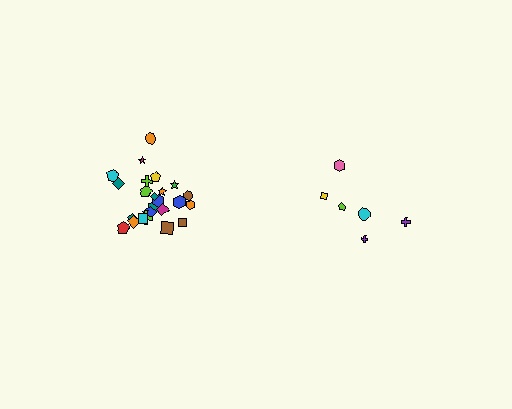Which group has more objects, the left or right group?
The left group.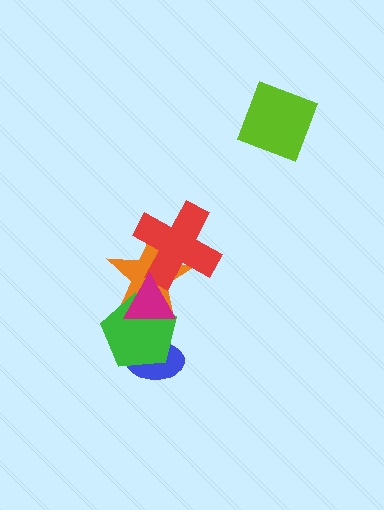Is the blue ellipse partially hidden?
Yes, it is partially covered by another shape.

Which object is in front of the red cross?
The magenta triangle is in front of the red cross.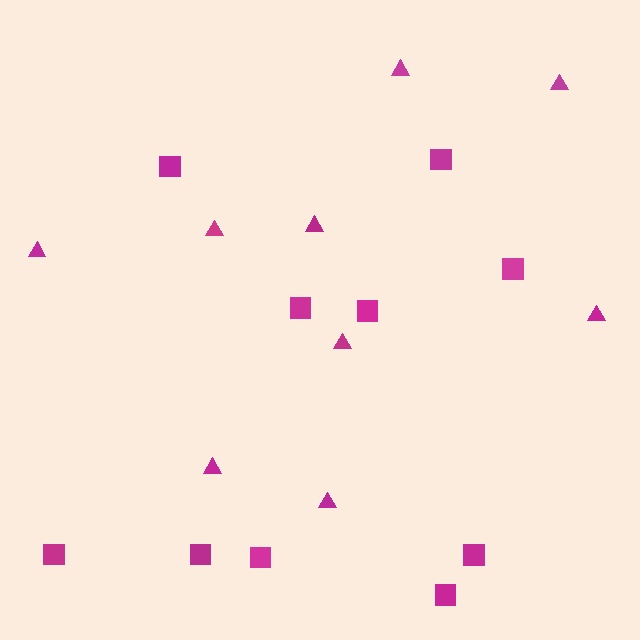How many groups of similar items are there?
There are 2 groups: one group of triangles (9) and one group of squares (10).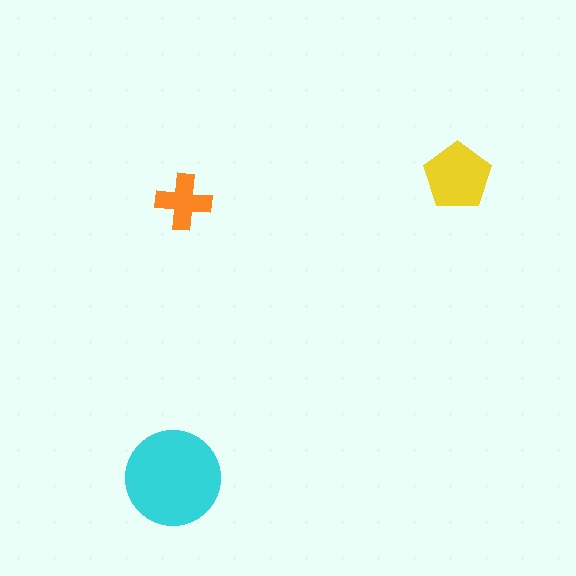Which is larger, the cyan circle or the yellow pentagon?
The cyan circle.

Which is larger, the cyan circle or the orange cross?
The cyan circle.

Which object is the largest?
The cyan circle.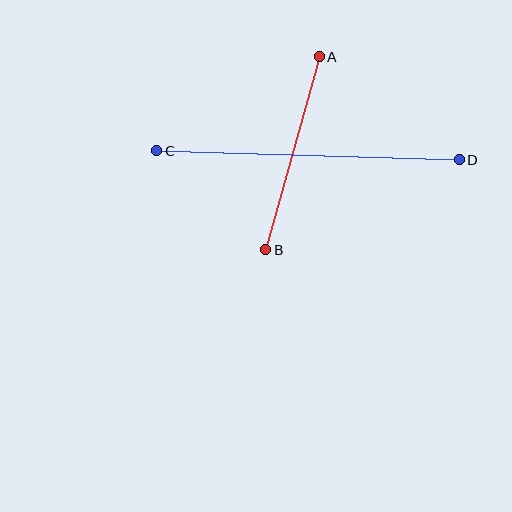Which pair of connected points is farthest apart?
Points C and D are farthest apart.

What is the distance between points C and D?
The distance is approximately 302 pixels.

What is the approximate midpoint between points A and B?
The midpoint is at approximately (292, 153) pixels.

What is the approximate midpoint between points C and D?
The midpoint is at approximately (308, 155) pixels.